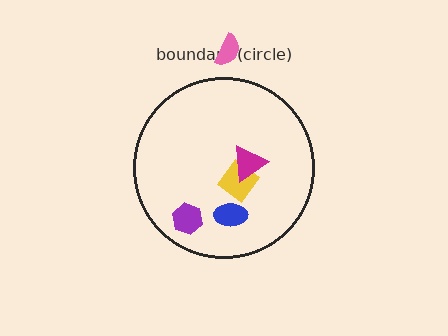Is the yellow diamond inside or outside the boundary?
Inside.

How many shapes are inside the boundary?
4 inside, 1 outside.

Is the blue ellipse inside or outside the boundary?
Inside.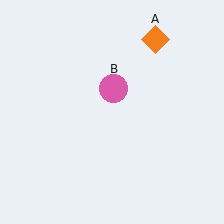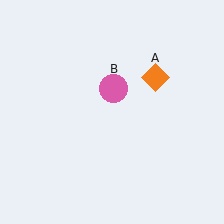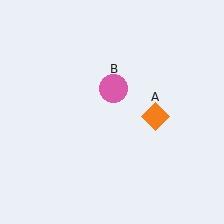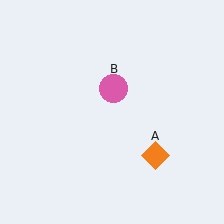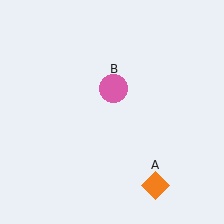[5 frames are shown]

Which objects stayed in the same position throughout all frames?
Pink circle (object B) remained stationary.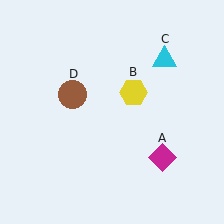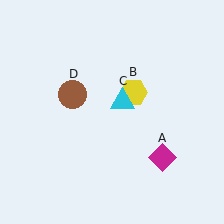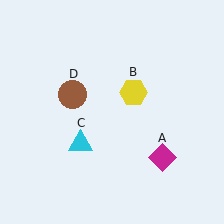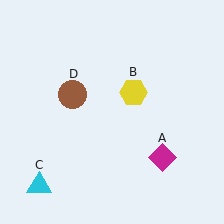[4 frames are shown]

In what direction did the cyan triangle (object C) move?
The cyan triangle (object C) moved down and to the left.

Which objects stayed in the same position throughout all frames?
Magenta diamond (object A) and yellow hexagon (object B) and brown circle (object D) remained stationary.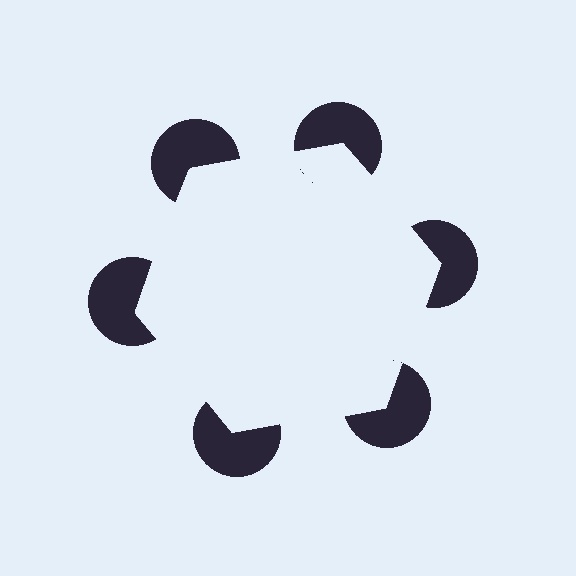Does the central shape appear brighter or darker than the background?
It typically appears slightly brighter than the background, even though no actual brightness change is drawn.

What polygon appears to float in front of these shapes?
An illusory hexagon — its edges are inferred from the aligned wedge cuts in the pac-man discs, not physically drawn.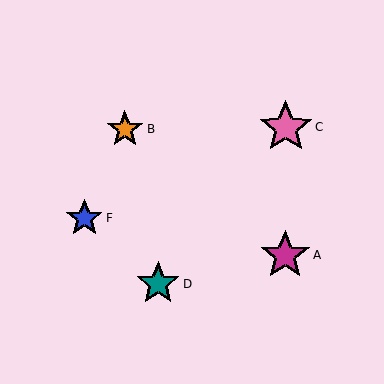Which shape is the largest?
The pink star (labeled C) is the largest.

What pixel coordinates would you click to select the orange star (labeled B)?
Click at (125, 129) to select the orange star B.